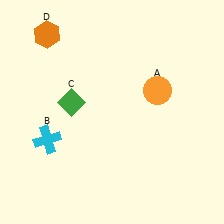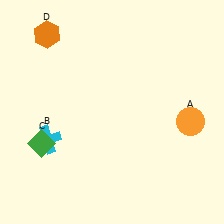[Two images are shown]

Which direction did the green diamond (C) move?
The green diamond (C) moved down.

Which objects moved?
The objects that moved are: the orange circle (A), the green diamond (C).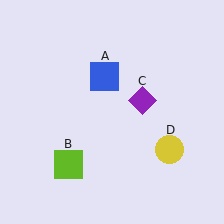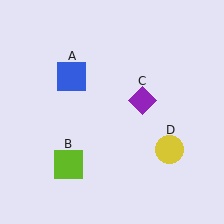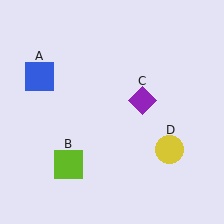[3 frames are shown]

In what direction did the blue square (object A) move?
The blue square (object A) moved left.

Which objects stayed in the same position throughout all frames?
Lime square (object B) and purple diamond (object C) and yellow circle (object D) remained stationary.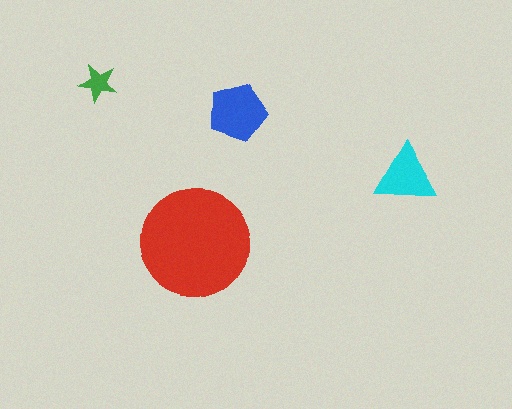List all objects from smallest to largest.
The green star, the cyan triangle, the blue pentagon, the red circle.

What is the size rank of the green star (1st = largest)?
4th.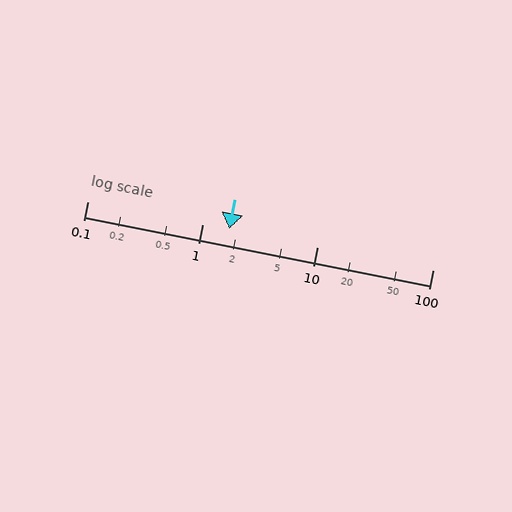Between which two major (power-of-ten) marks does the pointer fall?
The pointer is between 1 and 10.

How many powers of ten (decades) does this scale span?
The scale spans 3 decades, from 0.1 to 100.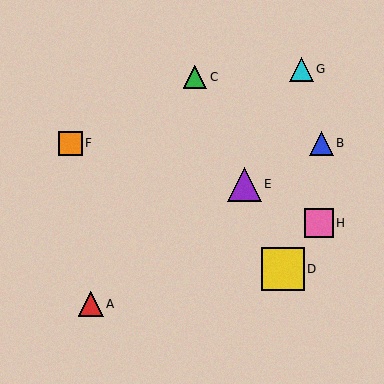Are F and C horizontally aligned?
No, F is at y≈143 and C is at y≈77.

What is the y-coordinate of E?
Object E is at y≈184.